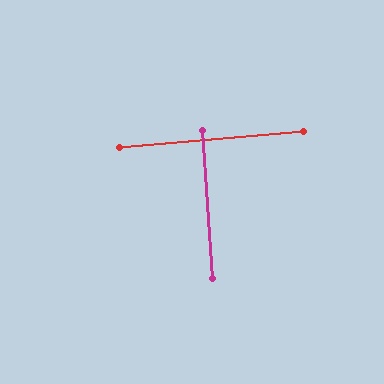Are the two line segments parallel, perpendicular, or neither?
Perpendicular — they meet at approximately 89°.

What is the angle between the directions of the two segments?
Approximately 89 degrees.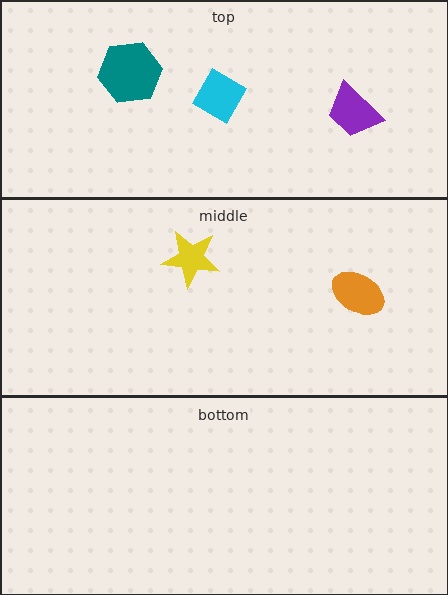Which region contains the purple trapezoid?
The top region.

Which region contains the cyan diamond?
The top region.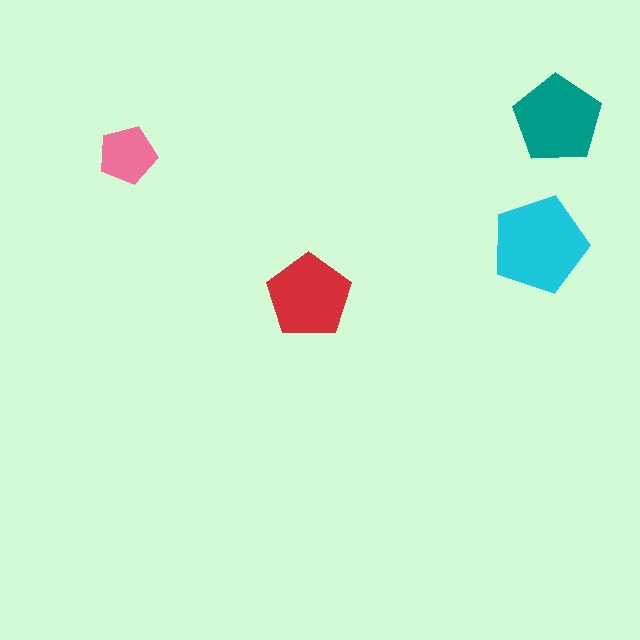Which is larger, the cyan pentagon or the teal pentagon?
The cyan one.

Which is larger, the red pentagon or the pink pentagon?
The red one.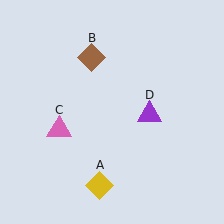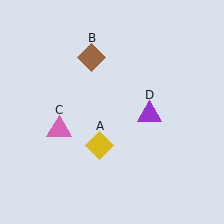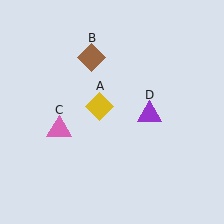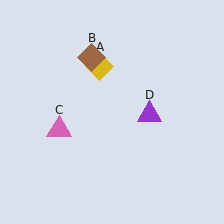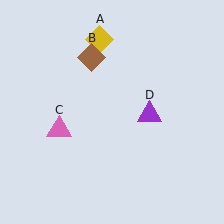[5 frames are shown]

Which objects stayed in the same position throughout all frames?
Brown diamond (object B) and pink triangle (object C) and purple triangle (object D) remained stationary.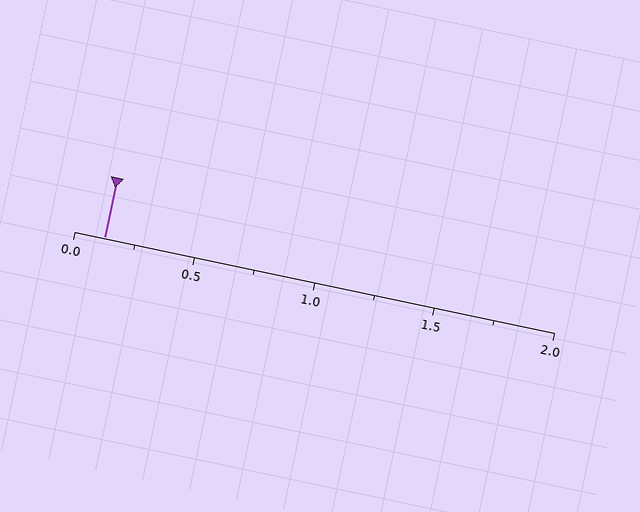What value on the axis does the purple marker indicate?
The marker indicates approximately 0.12.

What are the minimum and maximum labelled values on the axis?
The axis runs from 0.0 to 2.0.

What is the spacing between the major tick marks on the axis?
The major ticks are spaced 0.5 apart.